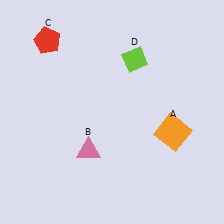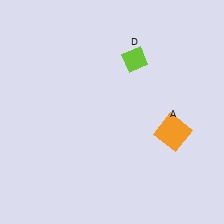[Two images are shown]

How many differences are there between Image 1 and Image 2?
There are 2 differences between the two images.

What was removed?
The red pentagon (C), the pink triangle (B) were removed in Image 2.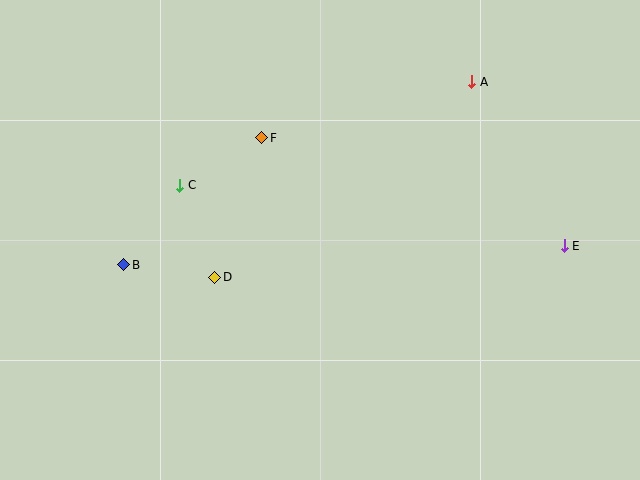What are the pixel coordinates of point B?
Point B is at (124, 265).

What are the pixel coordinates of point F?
Point F is at (262, 138).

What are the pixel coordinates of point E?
Point E is at (564, 246).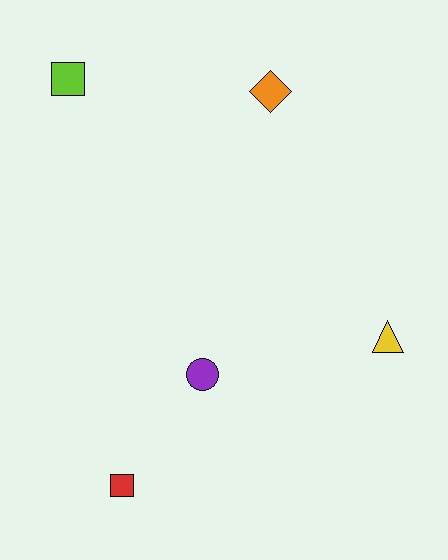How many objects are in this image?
There are 5 objects.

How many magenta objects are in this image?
There are no magenta objects.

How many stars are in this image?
There are no stars.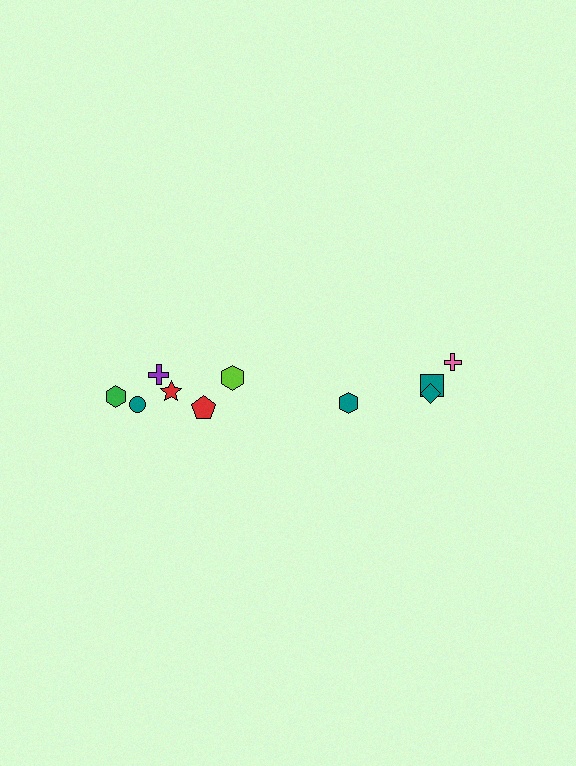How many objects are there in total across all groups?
There are 10 objects.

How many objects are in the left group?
There are 6 objects.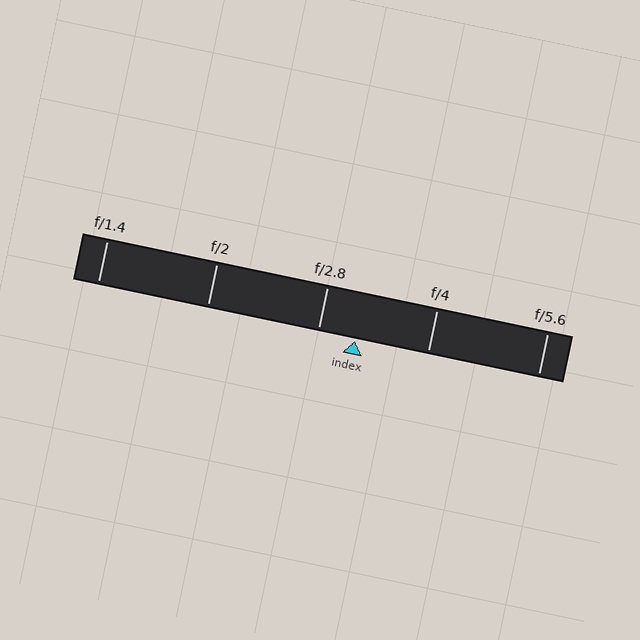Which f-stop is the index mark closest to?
The index mark is closest to f/2.8.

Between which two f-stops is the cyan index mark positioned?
The index mark is between f/2.8 and f/4.